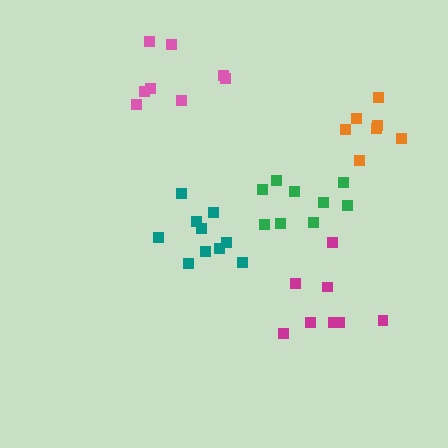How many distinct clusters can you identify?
There are 5 distinct clusters.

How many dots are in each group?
Group 1: 10 dots, Group 2: 7 dots, Group 3: 8 dots, Group 4: 8 dots, Group 5: 9 dots (42 total).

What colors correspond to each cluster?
The clusters are colored: teal, orange, magenta, pink, green.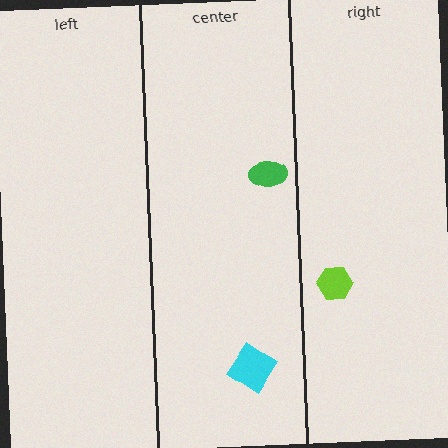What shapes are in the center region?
The green ellipse, the cyan diamond.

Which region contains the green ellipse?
The center region.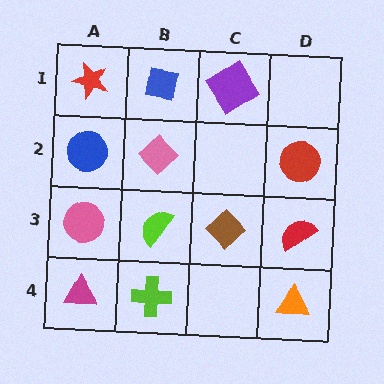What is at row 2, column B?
A pink diamond.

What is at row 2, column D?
A red circle.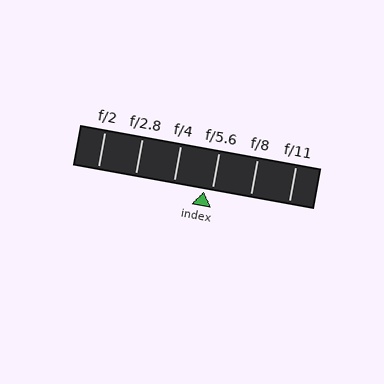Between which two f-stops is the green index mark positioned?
The index mark is between f/4 and f/5.6.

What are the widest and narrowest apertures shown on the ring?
The widest aperture shown is f/2 and the narrowest is f/11.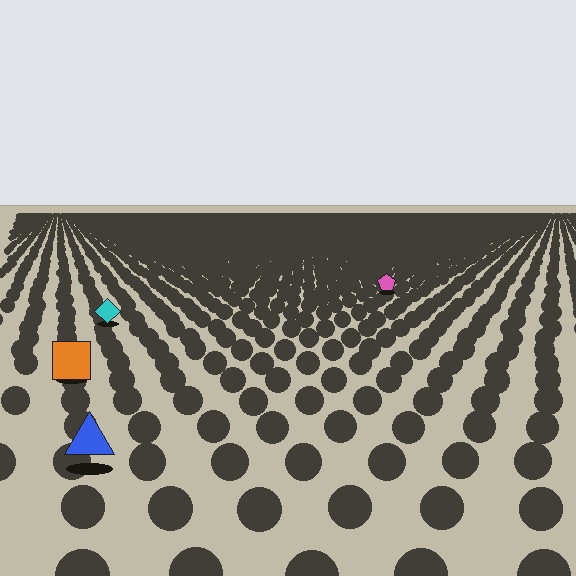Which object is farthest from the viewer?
The pink pentagon is farthest from the viewer. It appears smaller and the ground texture around it is denser.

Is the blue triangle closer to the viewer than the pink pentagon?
Yes. The blue triangle is closer — you can tell from the texture gradient: the ground texture is coarser near it.